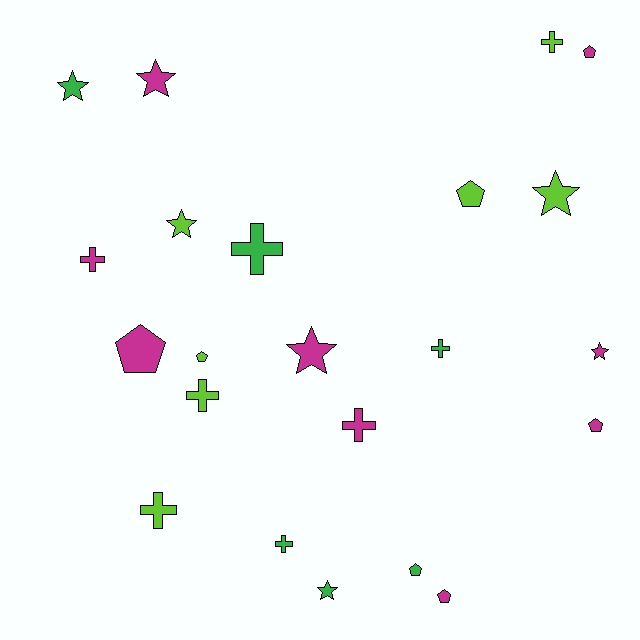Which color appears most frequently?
Magenta, with 9 objects.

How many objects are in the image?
There are 22 objects.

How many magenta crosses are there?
There are 2 magenta crosses.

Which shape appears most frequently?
Cross, with 8 objects.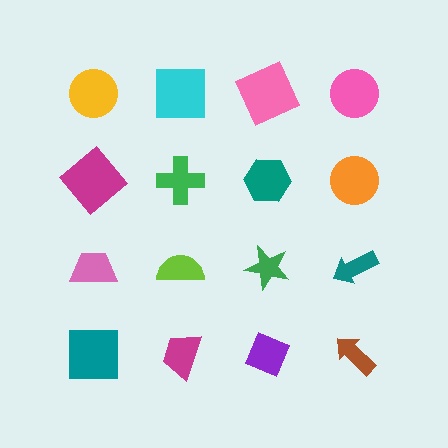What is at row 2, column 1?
A magenta diamond.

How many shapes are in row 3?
4 shapes.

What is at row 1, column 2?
A cyan square.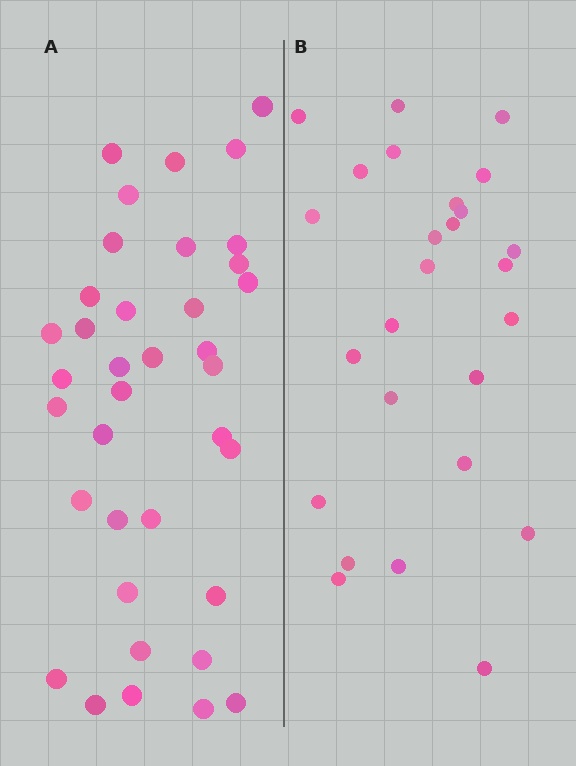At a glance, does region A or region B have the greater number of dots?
Region A (the left region) has more dots.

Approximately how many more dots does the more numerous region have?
Region A has roughly 12 or so more dots than region B.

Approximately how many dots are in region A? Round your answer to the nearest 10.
About 40 dots. (The exact count is 37, which rounds to 40.)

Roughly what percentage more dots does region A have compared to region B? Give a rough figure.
About 40% more.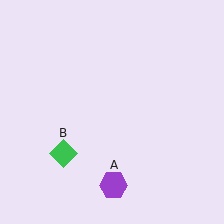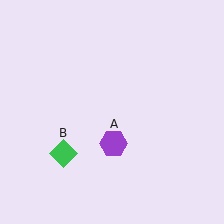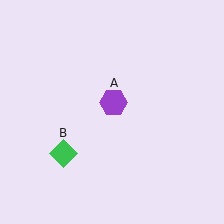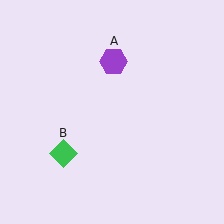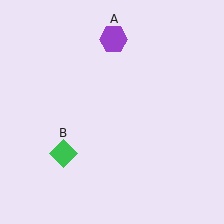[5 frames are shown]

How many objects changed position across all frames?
1 object changed position: purple hexagon (object A).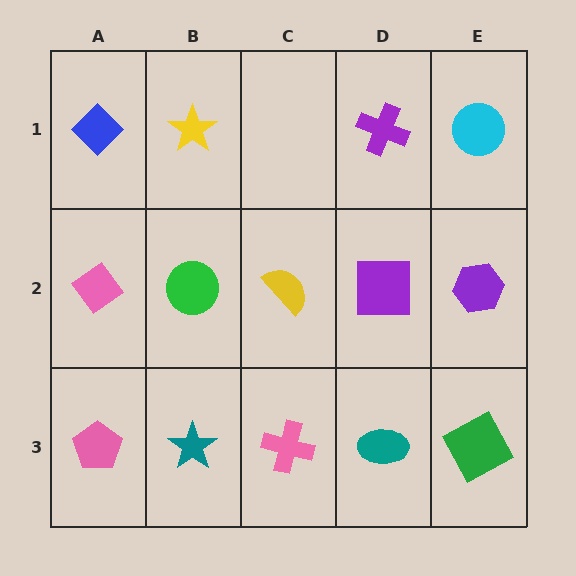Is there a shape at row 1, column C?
No, that cell is empty.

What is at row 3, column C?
A pink cross.